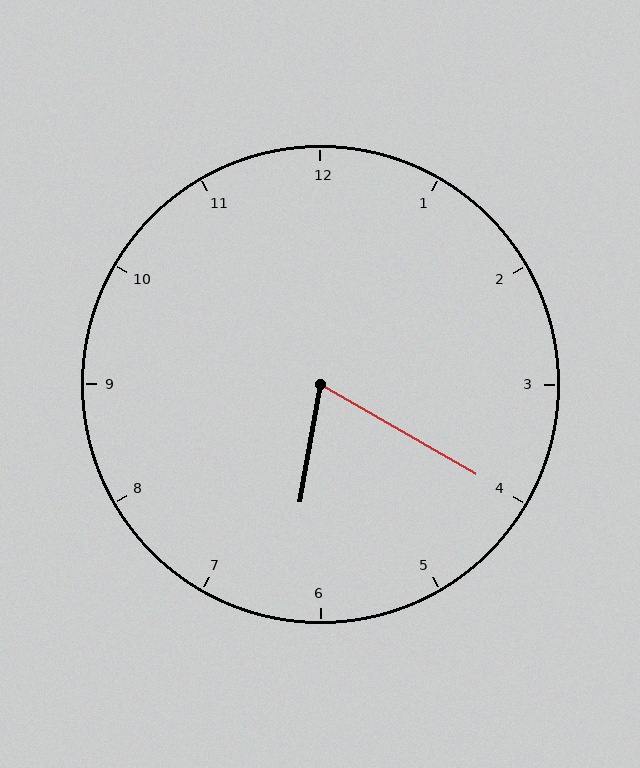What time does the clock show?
6:20.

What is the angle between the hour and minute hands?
Approximately 70 degrees.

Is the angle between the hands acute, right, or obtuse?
It is acute.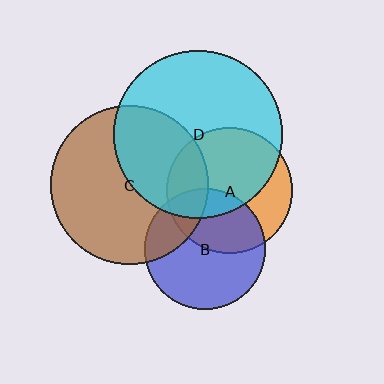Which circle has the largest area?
Circle D (cyan).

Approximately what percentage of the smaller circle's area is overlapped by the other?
Approximately 60%.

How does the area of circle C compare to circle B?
Approximately 1.7 times.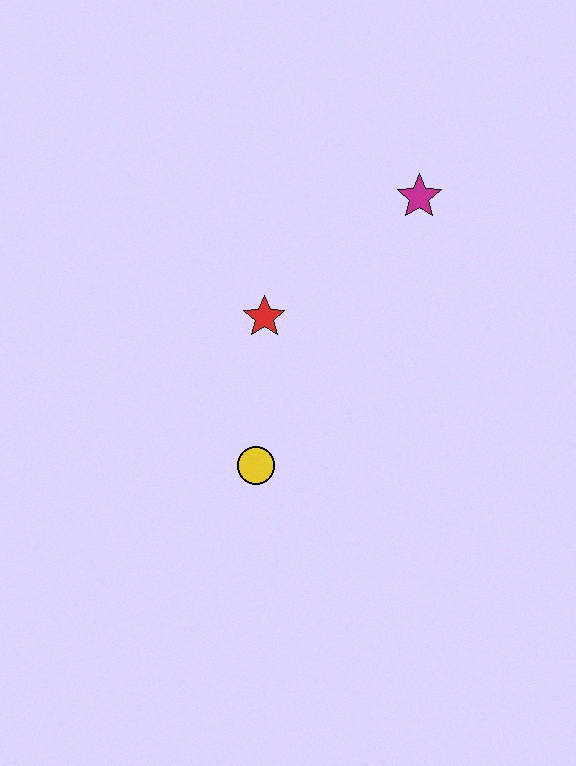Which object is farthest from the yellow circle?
The magenta star is farthest from the yellow circle.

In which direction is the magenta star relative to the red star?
The magenta star is to the right of the red star.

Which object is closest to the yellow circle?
The red star is closest to the yellow circle.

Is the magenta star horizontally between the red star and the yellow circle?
No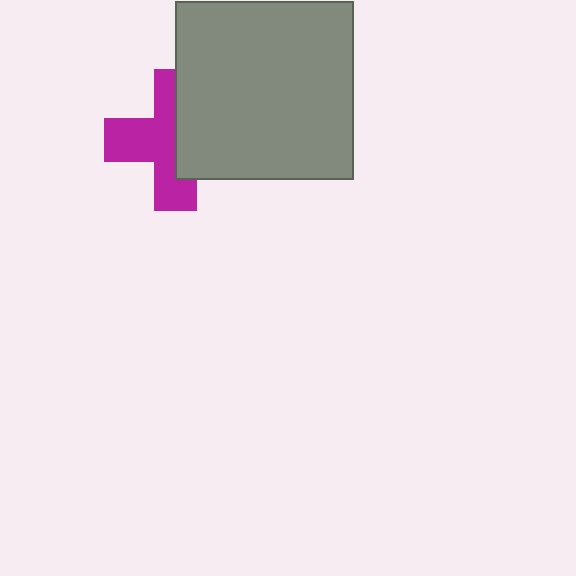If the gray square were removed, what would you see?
You would see the complete magenta cross.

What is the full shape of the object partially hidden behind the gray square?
The partially hidden object is a magenta cross.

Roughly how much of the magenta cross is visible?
About half of it is visible (roughly 57%).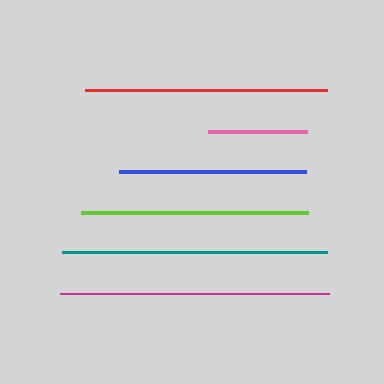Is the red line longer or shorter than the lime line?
The red line is longer than the lime line.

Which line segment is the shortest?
The pink line is the shortest at approximately 99 pixels.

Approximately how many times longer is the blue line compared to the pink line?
The blue line is approximately 1.9 times the length of the pink line.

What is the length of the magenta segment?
The magenta segment is approximately 269 pixels long.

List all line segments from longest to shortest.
From longest to shortest: magenta, teal, red, lime, blue, pink.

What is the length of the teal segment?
The teal segment is approximately 266 pixels long.